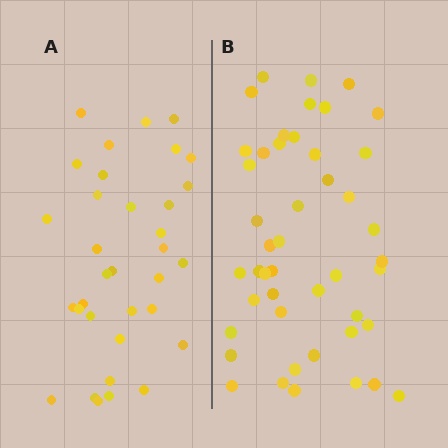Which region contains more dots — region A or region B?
Region B (the right region) has more dots.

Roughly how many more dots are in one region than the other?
Region B has roughly 12 or so more dots than region A.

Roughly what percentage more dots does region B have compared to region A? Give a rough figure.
About 35% more.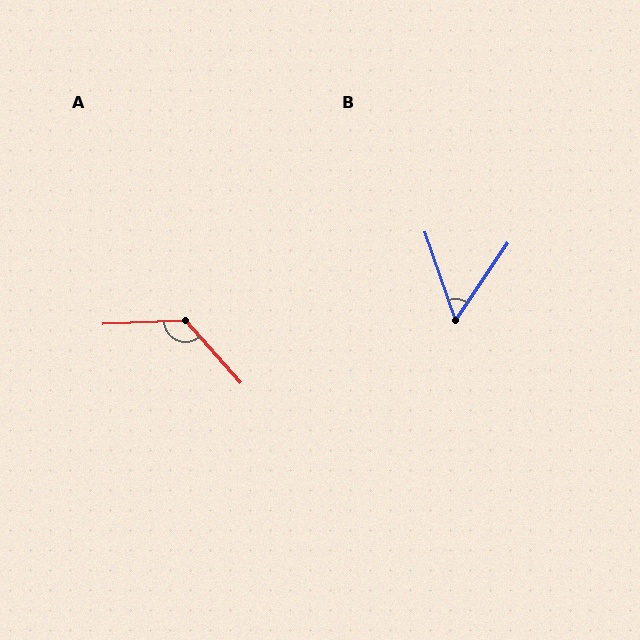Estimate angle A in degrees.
Approximately 129 degrees.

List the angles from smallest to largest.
B (54°), A (129°).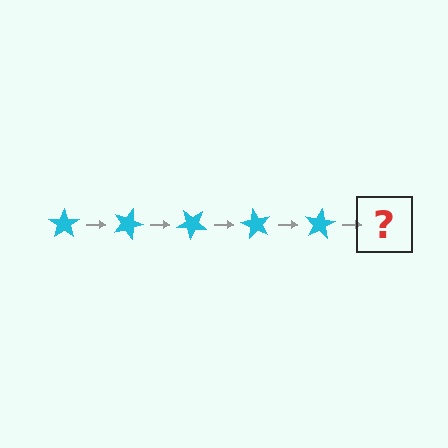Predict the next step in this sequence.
The next step is a cyan star rotated 100 degrees.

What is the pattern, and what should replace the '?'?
The pattern is that the star rotates 20 degrees each step. The '?' should be a cyan star rotated 100 degrees.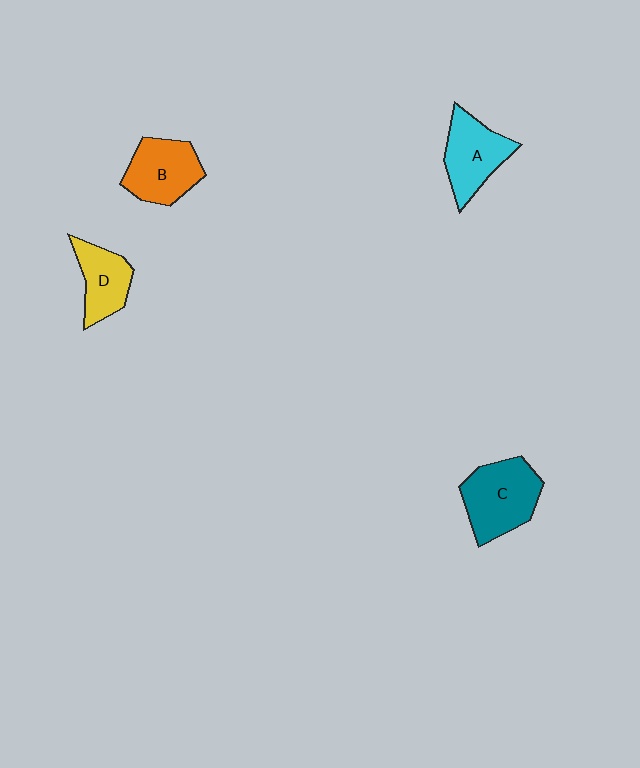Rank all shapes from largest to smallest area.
From largest to smallest: C (teal), B (orange), A (cyan), D (yellow).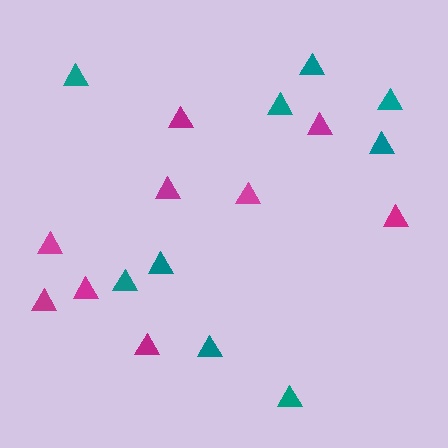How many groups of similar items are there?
There are 2 groups: one group of teal triangles (9) and one group of magenta triangles (9).